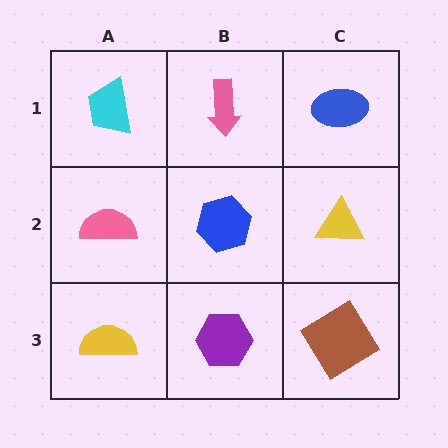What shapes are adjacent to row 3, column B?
A blue hexagon (row 2, column B), a yellow semicircle (row 3, column A), a brown diamond (row 3, column C).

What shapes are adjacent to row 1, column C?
A yellow triangle (row 2, column C), a pink arrow (row 1, column B).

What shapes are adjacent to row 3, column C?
A yellow triangle (row 2, column C), a purple hexagon (row 3, column B).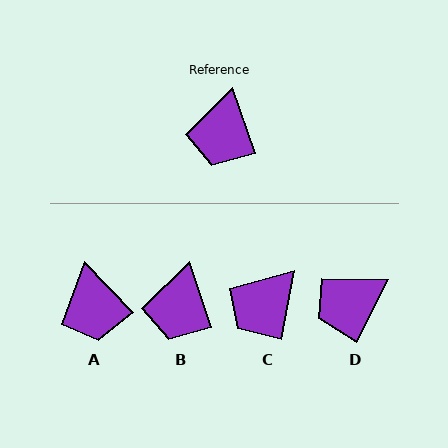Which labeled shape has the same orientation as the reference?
B.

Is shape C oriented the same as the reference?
No, it is off by about 29 degrees.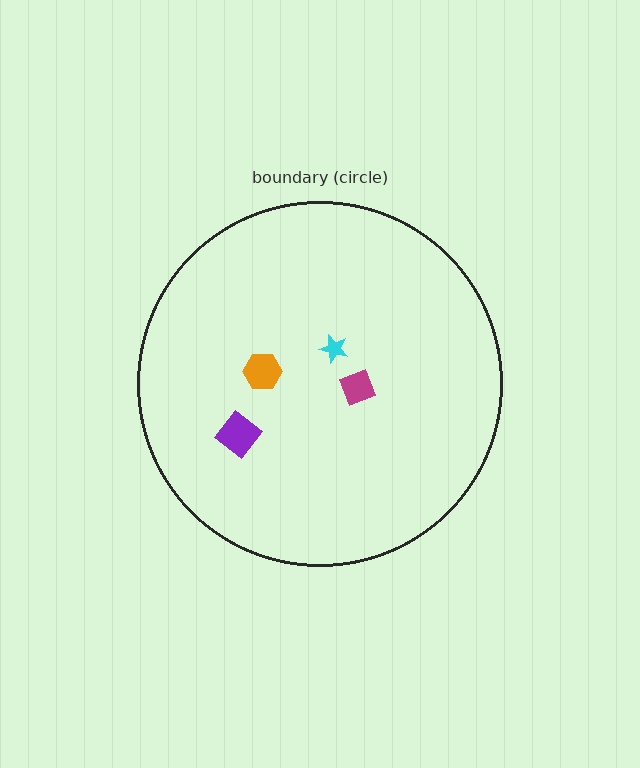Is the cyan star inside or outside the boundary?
Inside.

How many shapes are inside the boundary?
4 inside, 0 outside.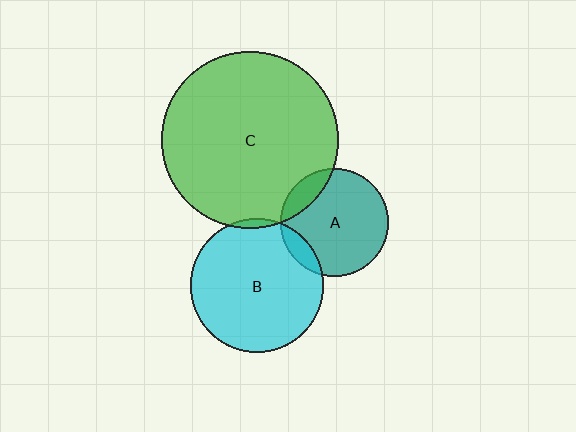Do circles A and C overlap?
Yes.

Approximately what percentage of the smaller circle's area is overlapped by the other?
Approximately 15%.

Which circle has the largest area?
Circle C (green).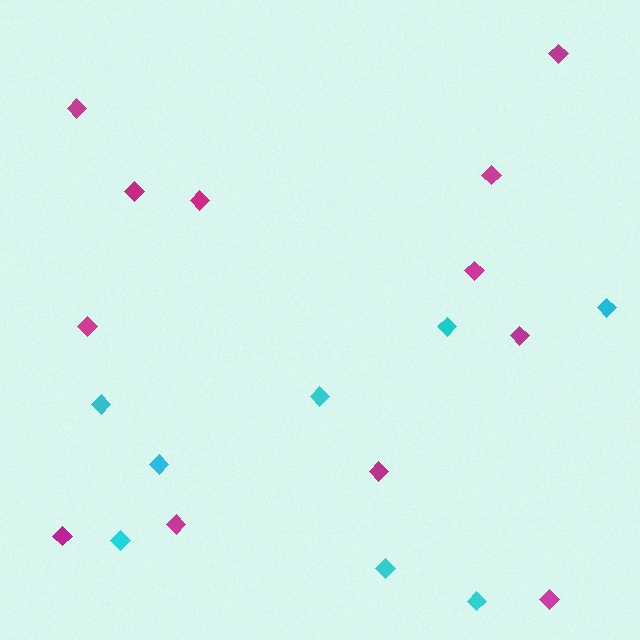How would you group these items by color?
There are 2 groups: one group of magenta diamonds (12) and one group of cyan diamonds (8).